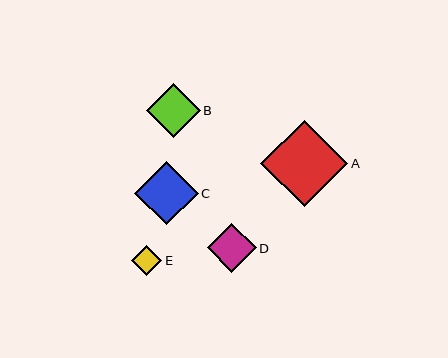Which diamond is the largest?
Diamond A is the largest with a size of approximately 87 pixels.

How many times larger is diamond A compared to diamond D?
Diamond A is approximately 1.8 times the size of diamond D.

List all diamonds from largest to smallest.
From largest to smallest: A, C, B, D, E.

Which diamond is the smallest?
Diamond E is the smallest with a size of approximately 30 pixels.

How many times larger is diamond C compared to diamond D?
Diamond C is approximately 1.3 times the size of diamond D.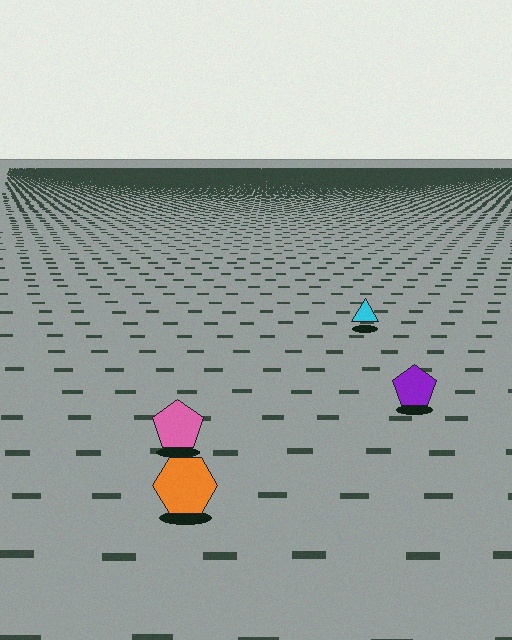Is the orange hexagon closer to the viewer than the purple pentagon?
Yes. The orange hexagon is closer — you can tell from the texture gradient: the ground texture is coarser near it.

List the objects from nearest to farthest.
From nearest to farthest: the orange hexagon, the pink pentagon, the purple pentagon, the cyan triangle.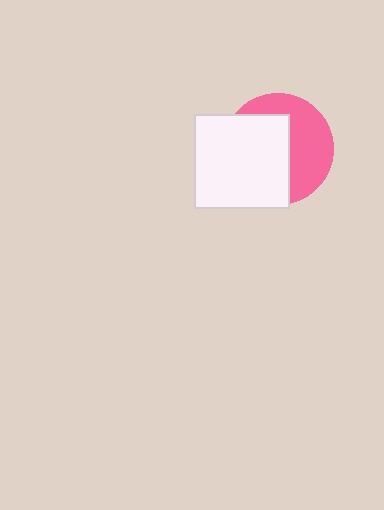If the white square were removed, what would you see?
You would see the complete pink circle.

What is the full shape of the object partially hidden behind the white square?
The partially hidden object is a pink circle.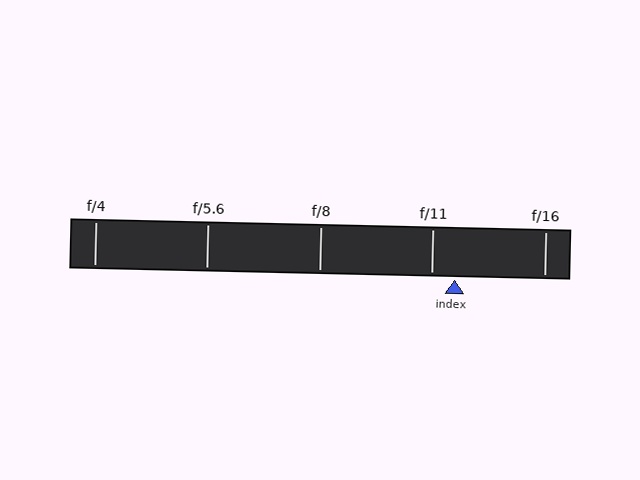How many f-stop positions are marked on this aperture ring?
There are 5 f-stop positions marked.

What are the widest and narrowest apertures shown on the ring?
The widest aperture shown is f/4 and the narrowest is f/16.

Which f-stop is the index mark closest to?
The index mark is closest to f/11.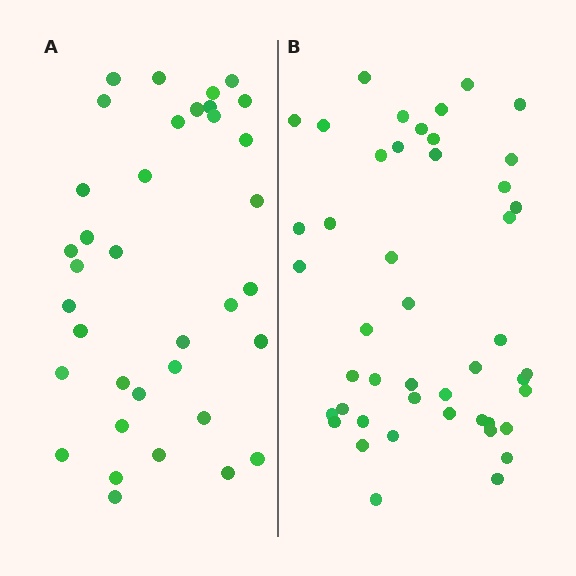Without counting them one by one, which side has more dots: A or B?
Region B (the right region) has more dots.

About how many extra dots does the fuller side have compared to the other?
Region B has roughly 10 or so more dots than region A.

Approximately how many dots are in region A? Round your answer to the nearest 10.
About 40 dots. (The exact count is 36, which rounds to 40.)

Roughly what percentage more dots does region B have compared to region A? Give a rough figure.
About 30% more.